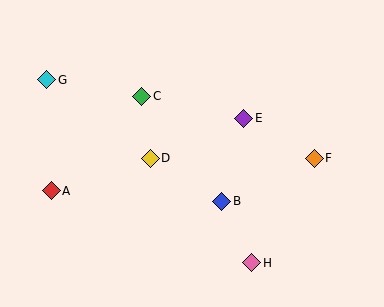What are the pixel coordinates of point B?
Point B is at (222, 201).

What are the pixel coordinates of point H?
Point H is at (252, 263).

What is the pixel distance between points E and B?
The distance between E and B is 86 pixels.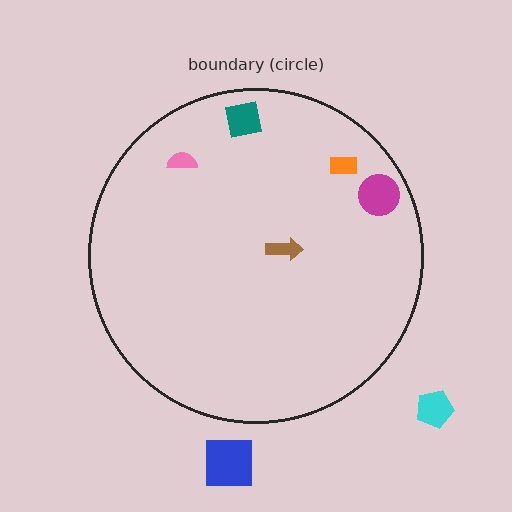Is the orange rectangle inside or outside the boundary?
Inside.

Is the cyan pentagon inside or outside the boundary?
Outside.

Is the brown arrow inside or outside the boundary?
Inside.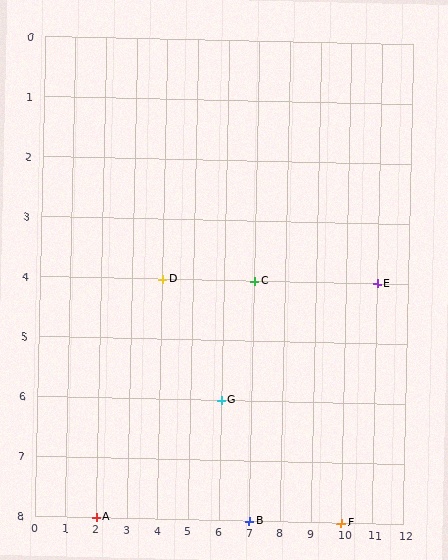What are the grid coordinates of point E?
Point E is at grid coordinates (11, 4).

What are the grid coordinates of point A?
Point A is at grid coordinates (2, 8).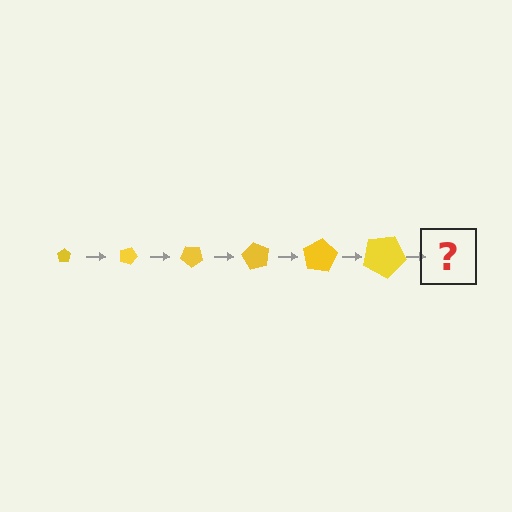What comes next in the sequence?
The next element should be a pentagon, larger than the previous one and rotated 120 degrees from the start.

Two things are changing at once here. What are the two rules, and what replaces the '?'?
The two rules are that the pentagon grows larger each step and it rotates 20 degrees each step. The '?' should be a pentagon, larger than the previous one and rotated 120 degrees from the start.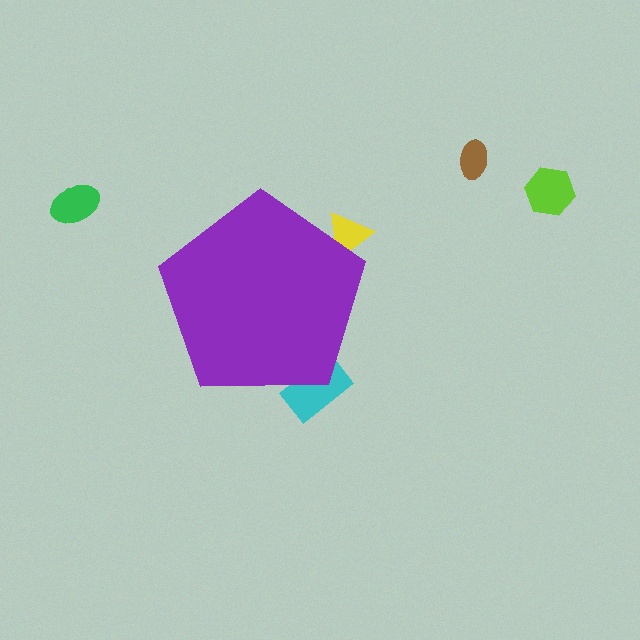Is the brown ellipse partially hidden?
No, the brown ellipse is fully visible.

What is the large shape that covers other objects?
A purple pentagon.